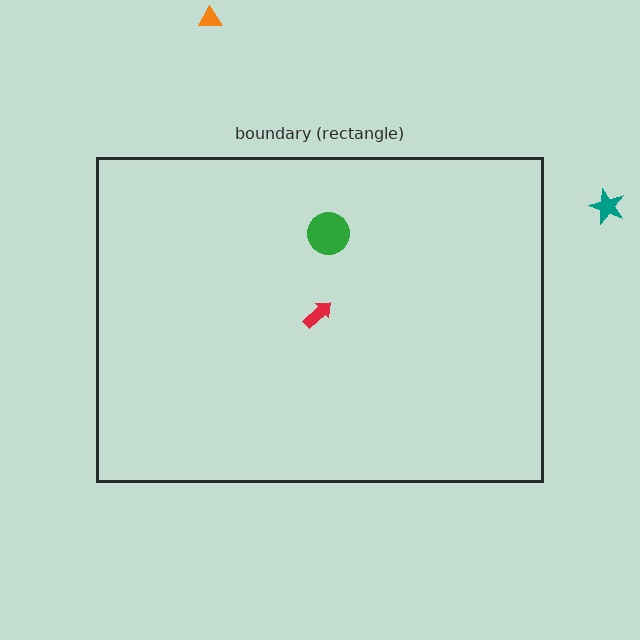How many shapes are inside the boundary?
2 inside, 2 outside.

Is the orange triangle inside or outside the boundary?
Outside.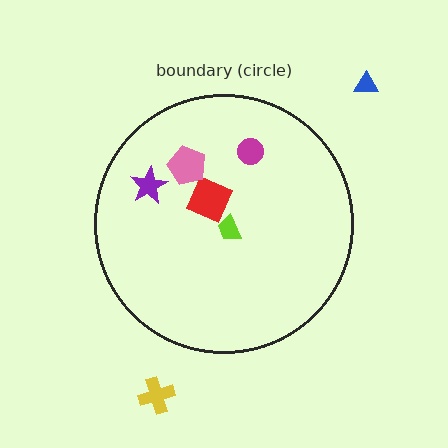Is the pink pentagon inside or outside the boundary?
Inside.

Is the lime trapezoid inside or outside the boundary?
Inside.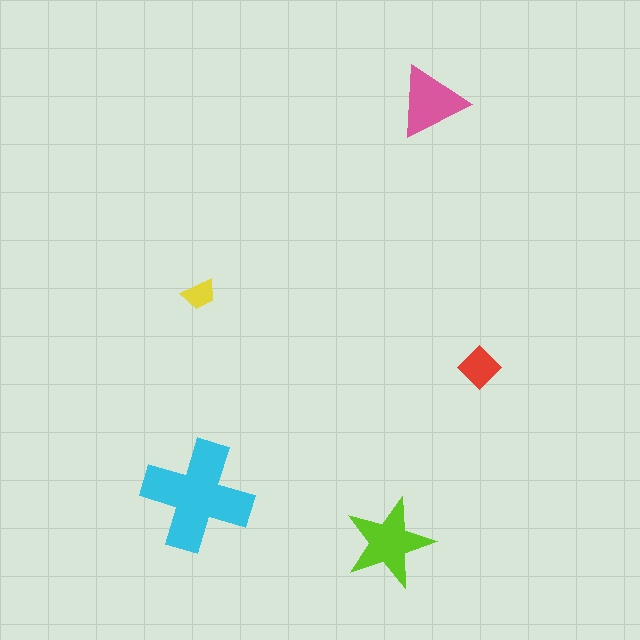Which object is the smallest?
The yellow trapezoid.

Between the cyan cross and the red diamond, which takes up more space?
The cyan cross.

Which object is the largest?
The cyan cross.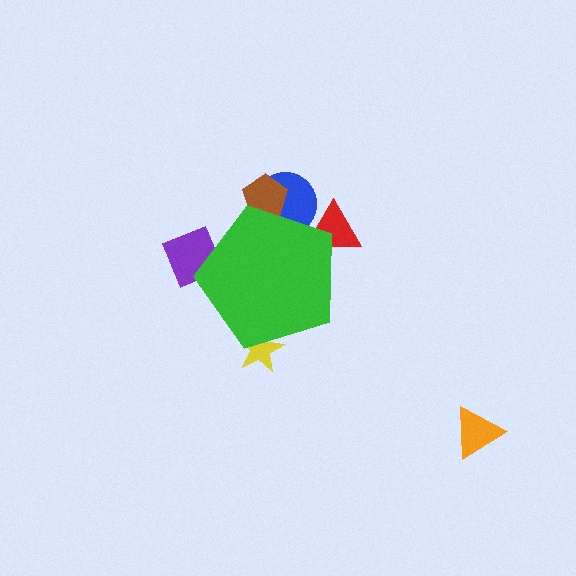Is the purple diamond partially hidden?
Yes, the purple diamond is partially hidden behind the green pentagon.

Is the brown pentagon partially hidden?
Yes, the brown pentagon is partially hidden behind the green pentagon.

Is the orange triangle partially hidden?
No, the orange triangle is fully visible.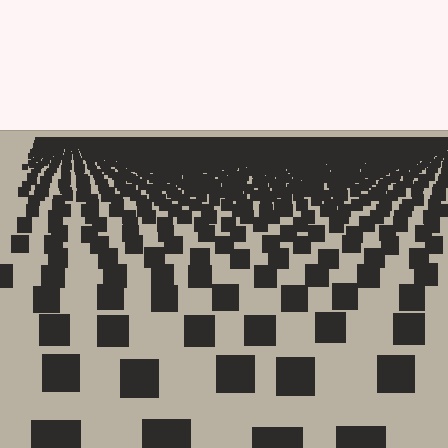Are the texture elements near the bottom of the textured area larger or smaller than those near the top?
Larger. Near the bottom, elements are closer to the viewer and appear at a bigger on-screen size.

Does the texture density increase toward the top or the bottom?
Density increases toward the top.